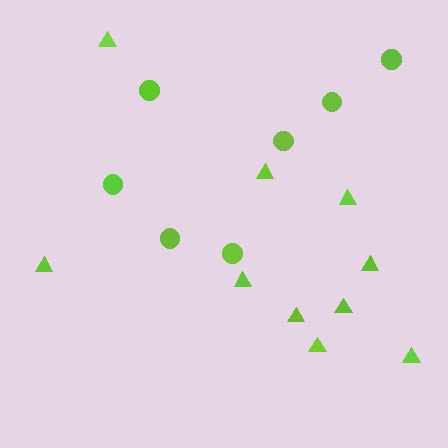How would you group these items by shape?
There are 2 groups: one group of circles (7) and one group of triangles (10).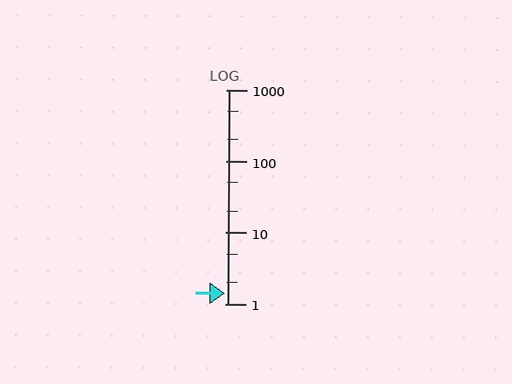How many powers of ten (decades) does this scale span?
The scale spans 3 decades, from 1 to 1000.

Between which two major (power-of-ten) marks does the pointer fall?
The pointer is between 1 and 10.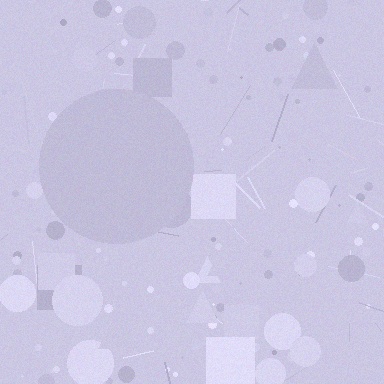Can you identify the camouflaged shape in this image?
The camouflaged shape is a circle.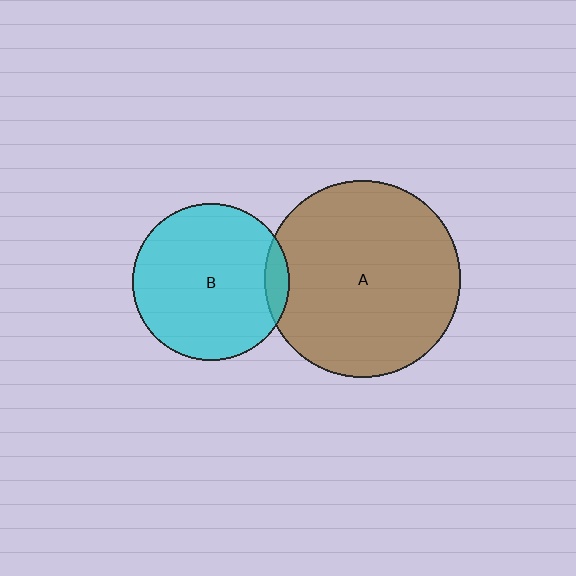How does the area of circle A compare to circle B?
Approximately 1.6 times.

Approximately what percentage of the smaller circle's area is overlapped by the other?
Approximately 10%.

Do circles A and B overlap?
Yes.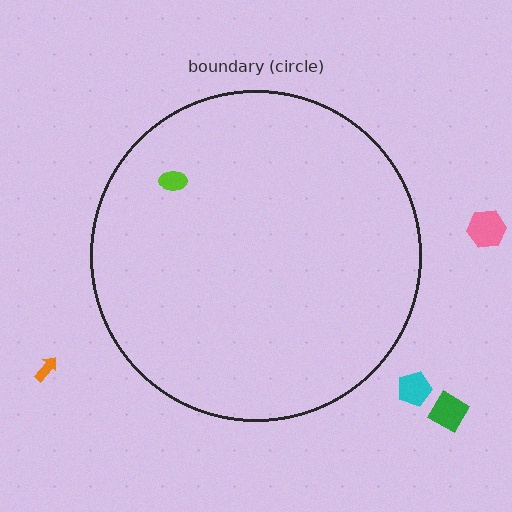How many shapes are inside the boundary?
1 inside, 4 outside.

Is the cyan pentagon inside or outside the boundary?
Outside.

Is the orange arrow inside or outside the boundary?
Outside.